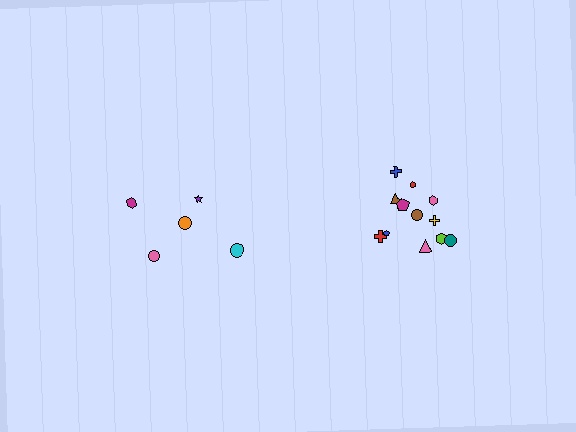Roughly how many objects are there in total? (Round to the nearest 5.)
Roughly 15 objects in total.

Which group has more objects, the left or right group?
The right group.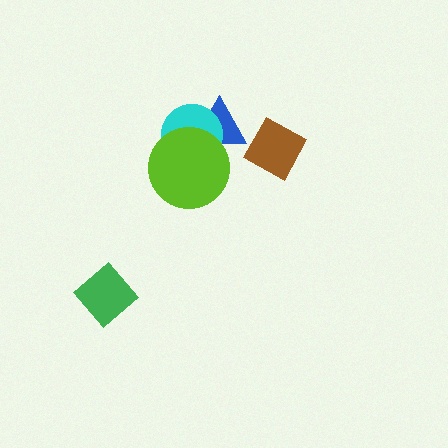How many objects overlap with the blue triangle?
2 objects overlap with the blue triangle.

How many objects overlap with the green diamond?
0 objects overlap with the green diamond.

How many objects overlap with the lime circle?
2 objects overlap with the lime circle.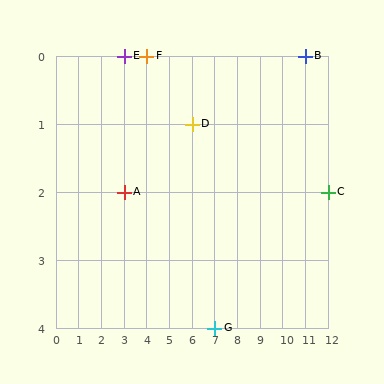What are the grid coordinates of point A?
Point A is at grid coordinates (3, 2).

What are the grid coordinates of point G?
Point G is at grid coordinates (7, 4).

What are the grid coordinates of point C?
Point C is at grid coordinates (12, 2).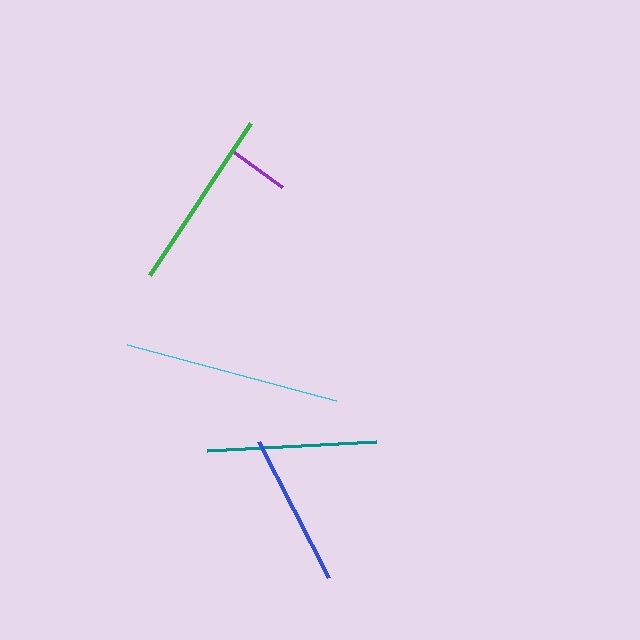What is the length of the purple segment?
The purple segment is approximately 61 pixels long.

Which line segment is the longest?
The cyan line is the longest at approximately 217 pixels.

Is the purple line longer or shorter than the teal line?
The teal line is longer than the purple line.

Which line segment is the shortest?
The purple line is the shortest at approximately 61 pixels.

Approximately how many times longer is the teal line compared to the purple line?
The teal line is approximately 2.8 times the length of the purple line.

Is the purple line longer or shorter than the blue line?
The blue line is longer than the purple line.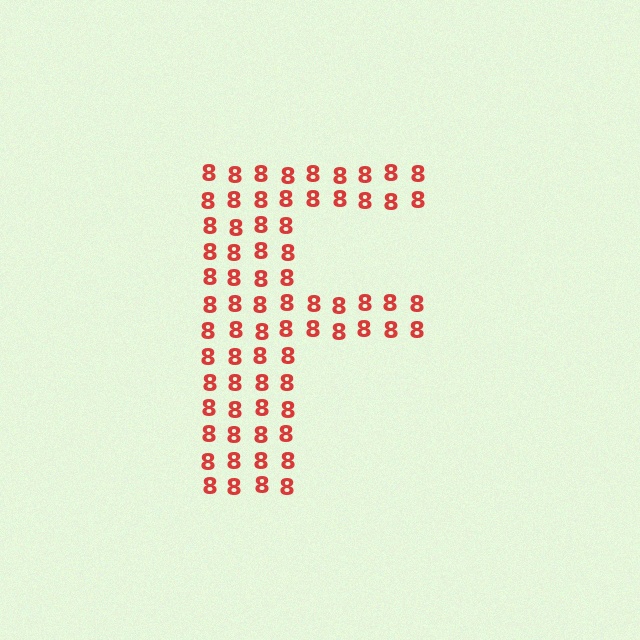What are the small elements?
The small elements are digit 8's.